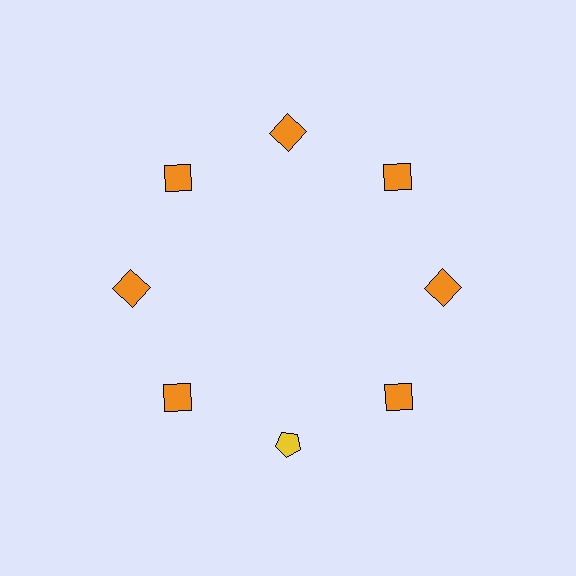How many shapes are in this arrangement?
There are 8 shapes arranged in a ring pattern.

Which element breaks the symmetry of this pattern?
The yellow pentagon at roughly the 6 o'clock position breaks the symmetry. All other shapes are orange squares.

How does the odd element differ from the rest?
It differs in both color (yellow instead of orange) and shape (pentagon instead of square).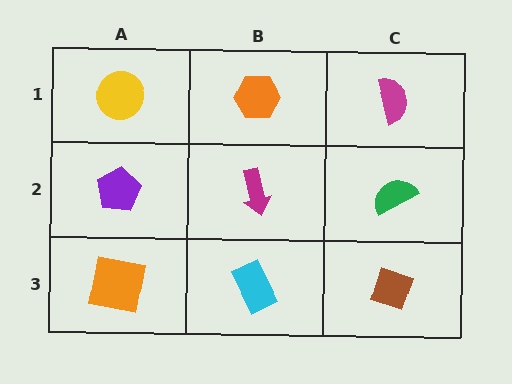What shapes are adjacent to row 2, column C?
A magenta semicircle (row 1, column C), a brown diamond (row 3, column C), a magenta arrow (row 2, column B).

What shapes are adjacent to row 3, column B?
A magenta arrow (row 2, column B), an orange square (row 3, column A), a brown diamond (row 3, column C).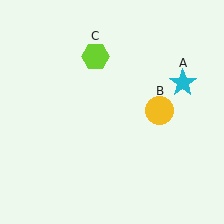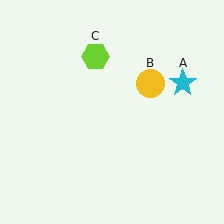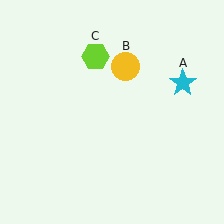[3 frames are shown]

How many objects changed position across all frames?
1 object changed position: yellow circle (object B).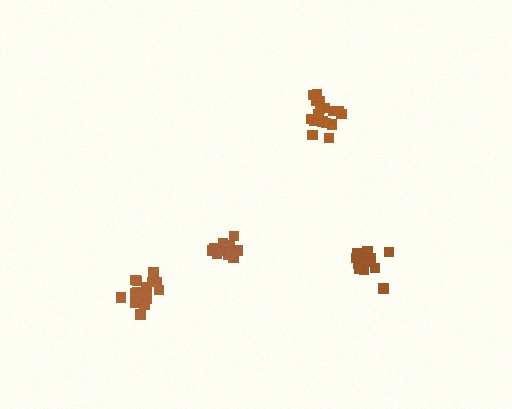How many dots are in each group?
Group 1: 17 dots, Group 2: 18 dots, Group 3: 14 dots, Group 4: 15 dots (64 total).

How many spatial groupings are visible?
There are 4 spatial groupings.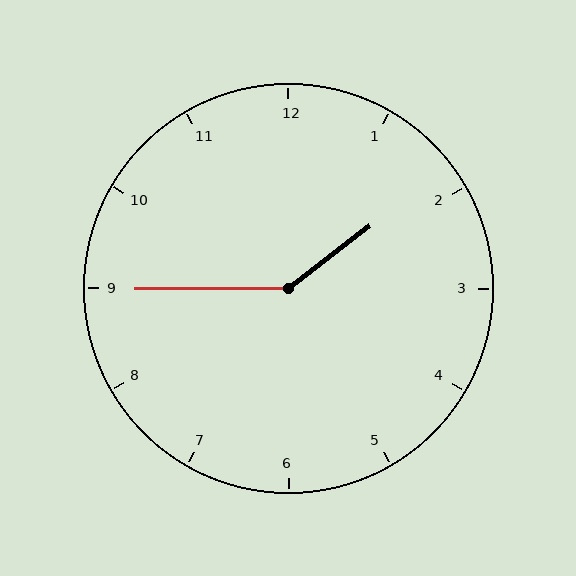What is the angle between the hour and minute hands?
Approximately 142 degrees.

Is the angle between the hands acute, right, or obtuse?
It is obtuse.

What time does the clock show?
1:45.